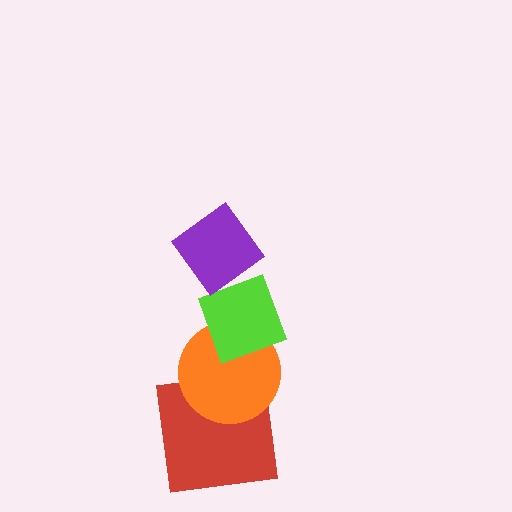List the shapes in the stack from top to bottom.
From top to bottom: the purple diamond, the lime diamond, the orange circle, the red square.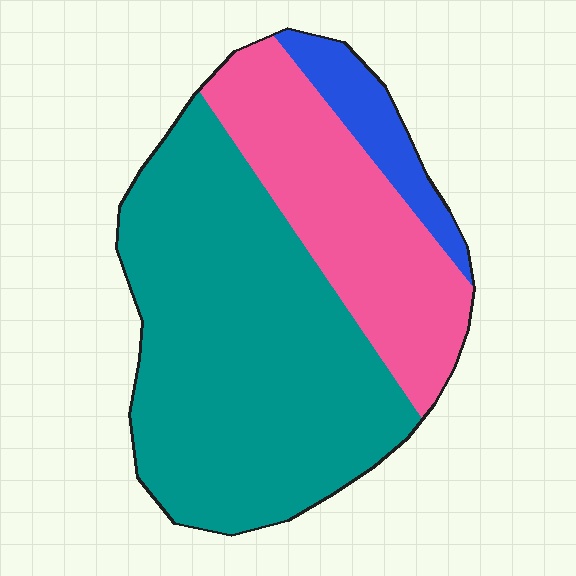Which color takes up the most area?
Teal, at roughly 60%.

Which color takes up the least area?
Blue, at roughly 10%.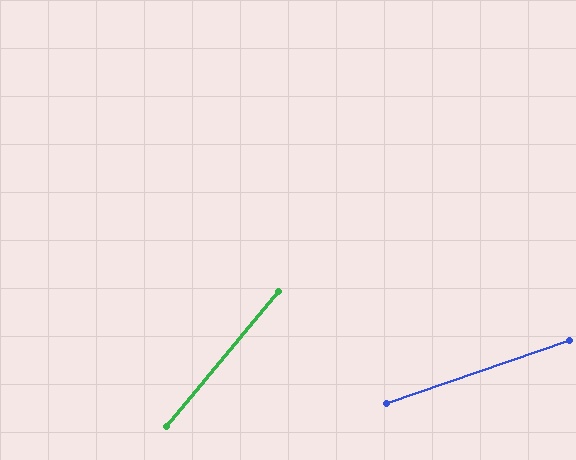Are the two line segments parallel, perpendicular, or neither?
Neither parallel nor perpendicular — they differ by about 31°.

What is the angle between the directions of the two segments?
Approximately 31 degrees.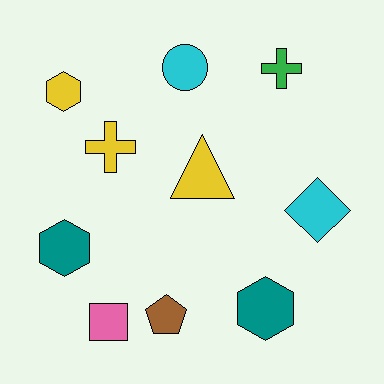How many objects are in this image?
There are 10 objects.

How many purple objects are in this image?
There are no purple objects.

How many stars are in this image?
There are no stars.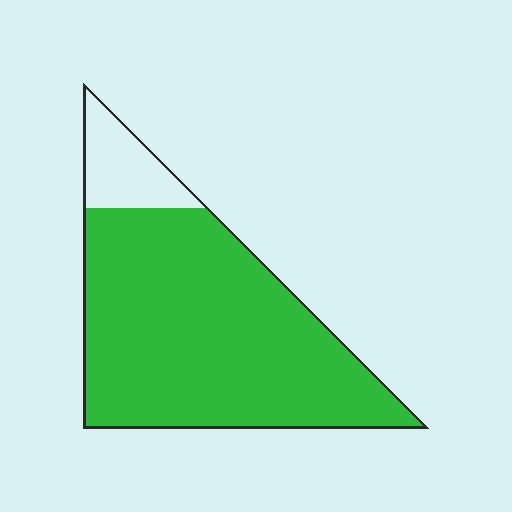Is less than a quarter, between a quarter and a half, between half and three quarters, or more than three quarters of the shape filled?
More than three quarters.